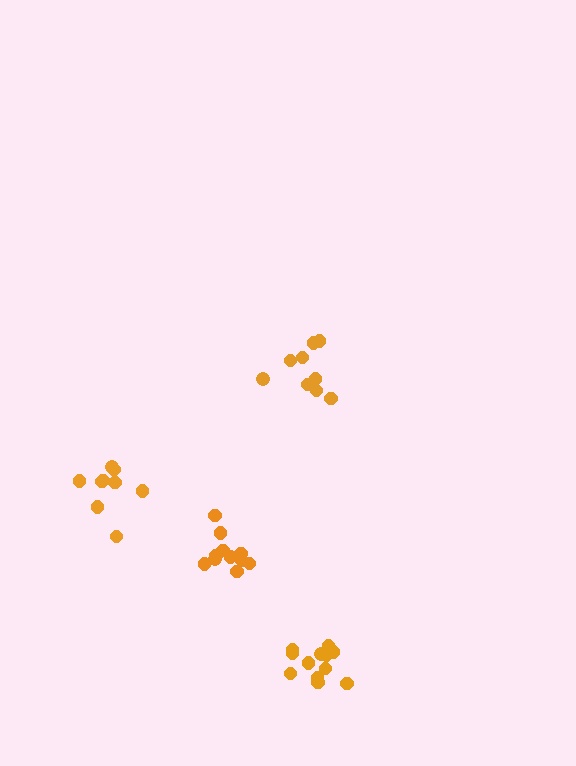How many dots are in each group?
Group 1: 13 dots, Group 2: 9 dots, Group 3: 9 dots, Group 4: 11 dots (42 total).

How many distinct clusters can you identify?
There are 4 distinct clusters.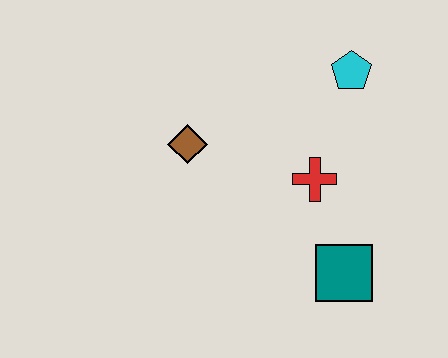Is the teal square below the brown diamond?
Yes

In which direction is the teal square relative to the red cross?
The teal square is below the red cross.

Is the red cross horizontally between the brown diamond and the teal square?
Yes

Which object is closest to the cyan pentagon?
The red cross is closest to the cyan pentagon.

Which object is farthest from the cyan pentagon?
The teal square is farthest from the cyan pentagon.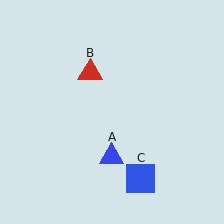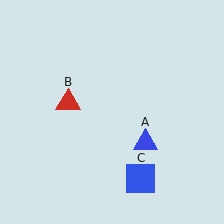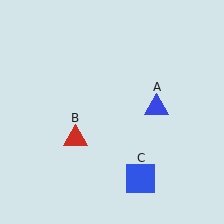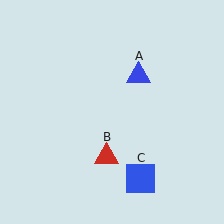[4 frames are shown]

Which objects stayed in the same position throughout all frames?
Blue square (object C) remained stationary.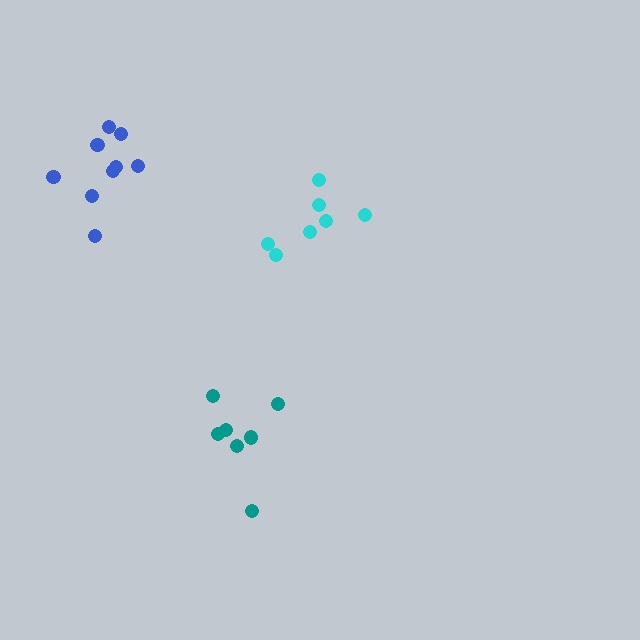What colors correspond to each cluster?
The clusters are colored: teal, blue, cyan.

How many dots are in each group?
Group 1: 7 dots, Group 2: 9 dots, Group 3: 7 dots (23 total).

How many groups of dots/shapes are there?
There are 3 groups.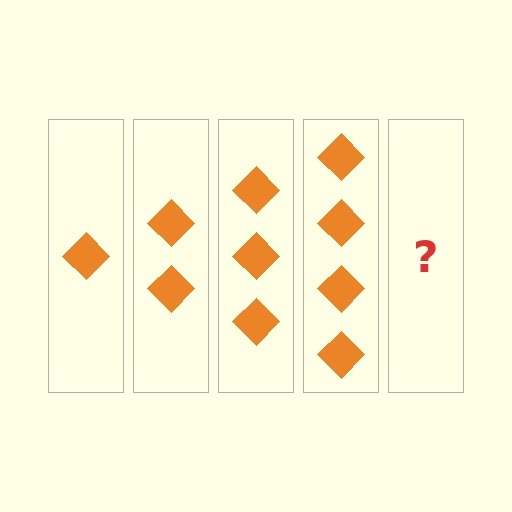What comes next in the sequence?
The next element should be 5 diamonds.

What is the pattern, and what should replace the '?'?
The pattern is that each step adds one more diamond. The '?' should be 5 diamonds.